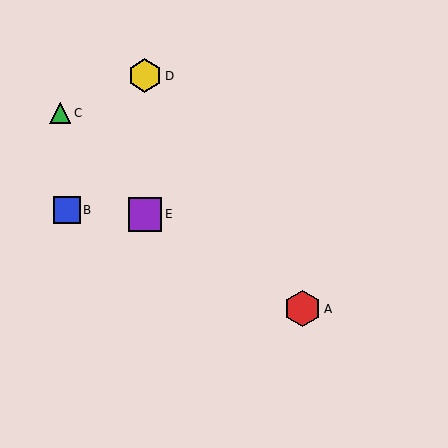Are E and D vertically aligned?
Yes, both are at x≈145.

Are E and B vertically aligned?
No, E is at x≈145 and B is at x≈67.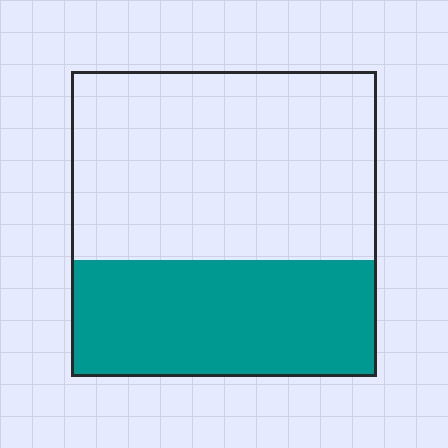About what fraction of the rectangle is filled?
About three eighths (3/8).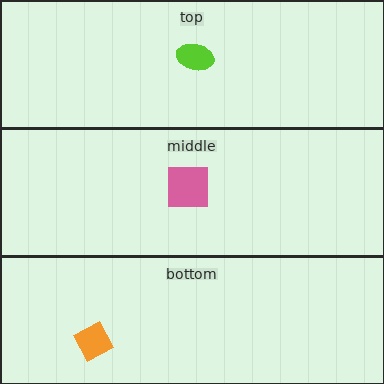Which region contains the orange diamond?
The bottom region.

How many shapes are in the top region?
1.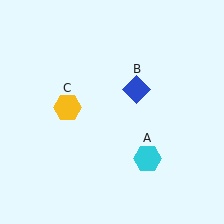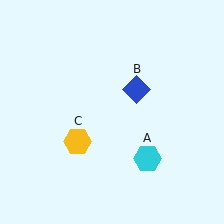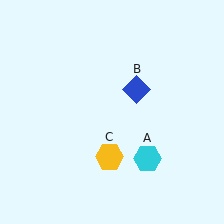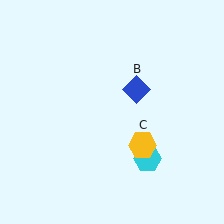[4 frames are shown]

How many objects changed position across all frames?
1 object changed position: yellow hexagon (object C).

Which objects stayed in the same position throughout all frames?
Cyan hexagon (object A) and blue diamond (object B) remained stationary.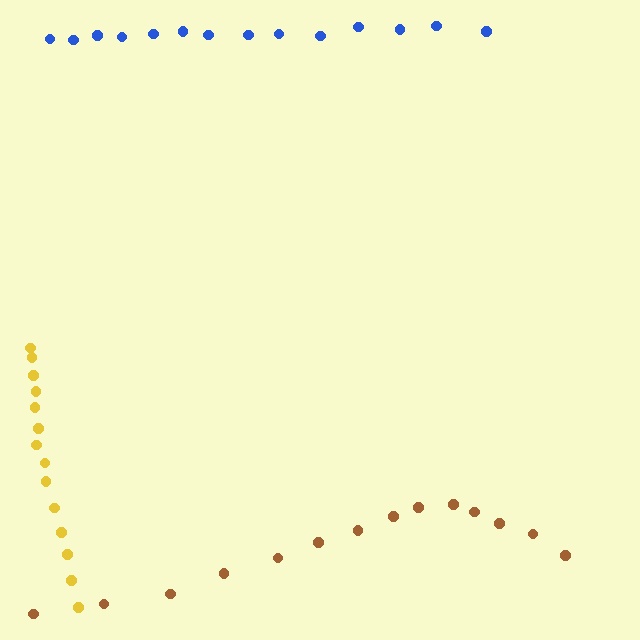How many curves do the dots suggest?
There are 3 distinct paths.